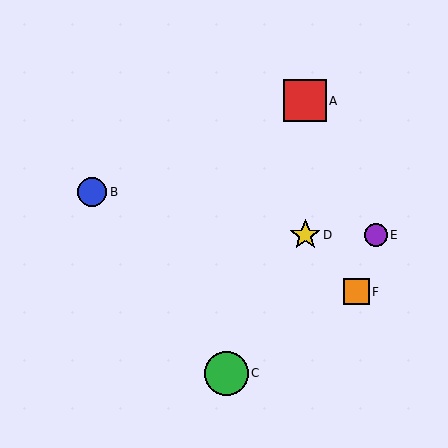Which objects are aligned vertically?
Objects A, D are aligned vertically.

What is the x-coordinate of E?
Object E is at x≈376.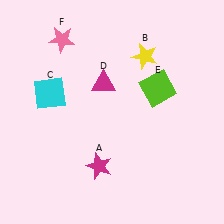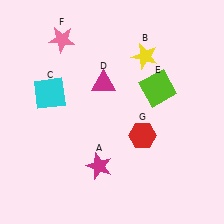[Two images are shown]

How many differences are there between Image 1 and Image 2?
There is 1 difference between the two images.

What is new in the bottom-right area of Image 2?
A red hexagon (G) was added in the bottom-right area of Image 2.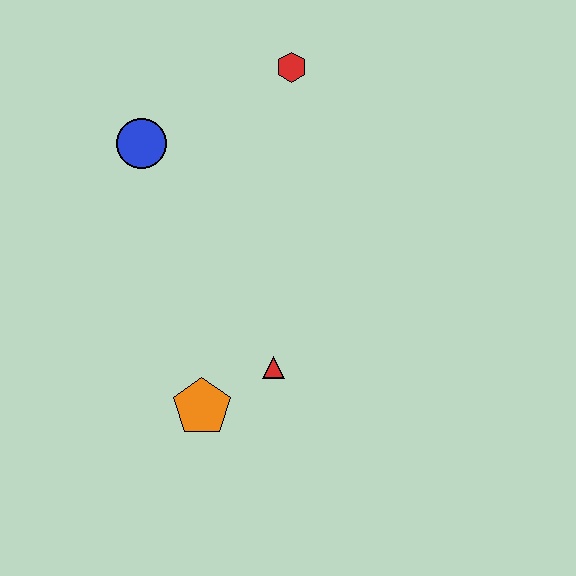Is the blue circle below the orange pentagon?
No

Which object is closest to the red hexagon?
The blue circle is closest to the red hexagon.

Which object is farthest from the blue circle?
The orange pentagon is farthest from the blue circle.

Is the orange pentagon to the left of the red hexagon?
Yes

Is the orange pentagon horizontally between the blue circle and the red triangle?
Yes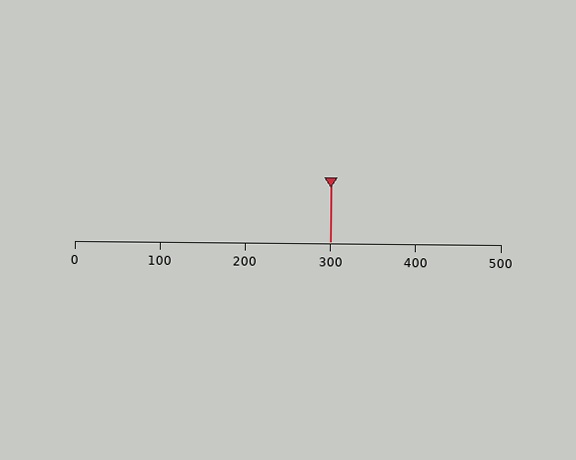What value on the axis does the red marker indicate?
The marker indicates approximately 300.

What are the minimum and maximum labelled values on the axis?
The axis runs from 0 to 500.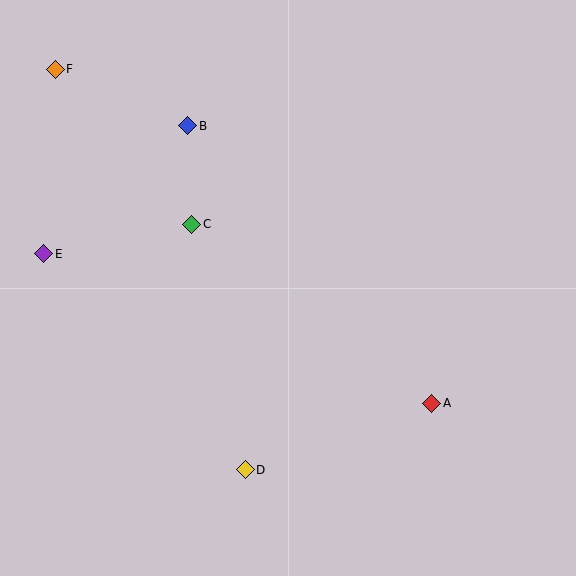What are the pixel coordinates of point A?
Point A is at (432, 403).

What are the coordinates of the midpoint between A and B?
The midpoint between A and B is at (310, 265).